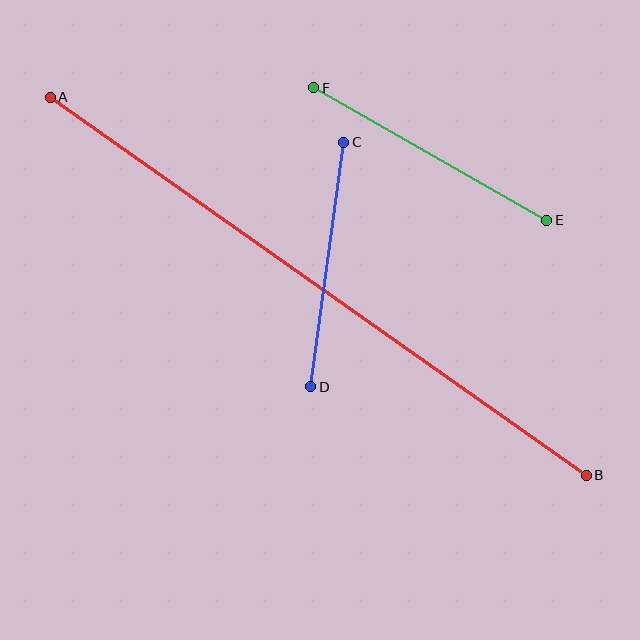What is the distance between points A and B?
The distance is approximately 656 pixels.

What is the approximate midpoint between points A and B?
The midpoint is at approximately (318, 286) pixels.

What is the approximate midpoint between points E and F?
The midpoint is at approximately (430, 154) pixels.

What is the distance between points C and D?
The distance is approximately 247 pixels.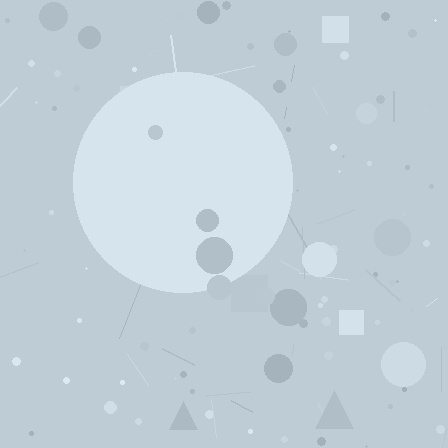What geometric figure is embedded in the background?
A circle is embedded in the background.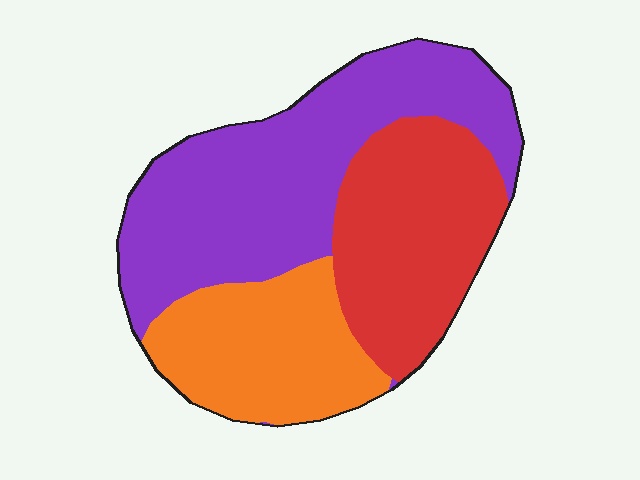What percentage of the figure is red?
Red covers about 30% of the figure.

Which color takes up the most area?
Purple, at roughly 45%.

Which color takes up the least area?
Orange, at roughly 25%.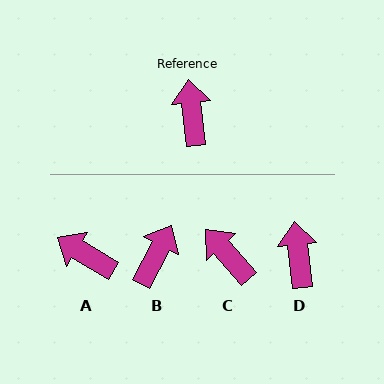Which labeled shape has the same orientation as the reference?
D.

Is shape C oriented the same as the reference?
No, it is off by about 35 degrees.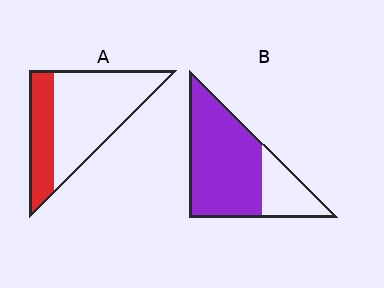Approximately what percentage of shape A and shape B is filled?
A is approximately 30% and B is approximately 75%.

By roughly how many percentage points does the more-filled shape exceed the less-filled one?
By roughly 45 percentage points (B over A).